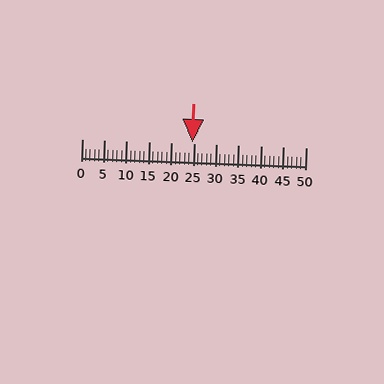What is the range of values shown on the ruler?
The ruler shows values from 0 to 50.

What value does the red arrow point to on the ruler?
The red arrow points to approximately 25.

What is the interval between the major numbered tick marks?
The major tick marks are spaced 5 units apart.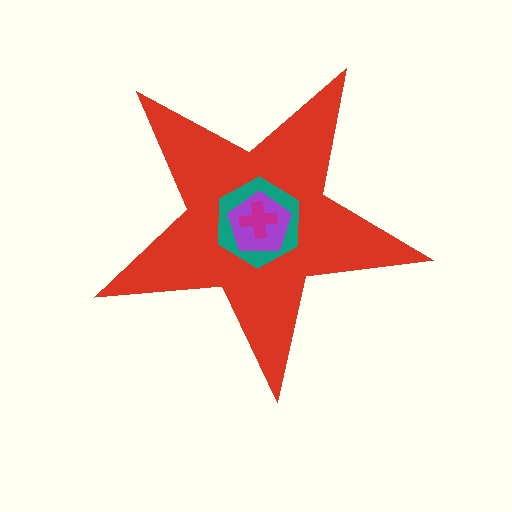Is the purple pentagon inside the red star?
Yes.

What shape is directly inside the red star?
The teal hexagon.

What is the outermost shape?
The red star.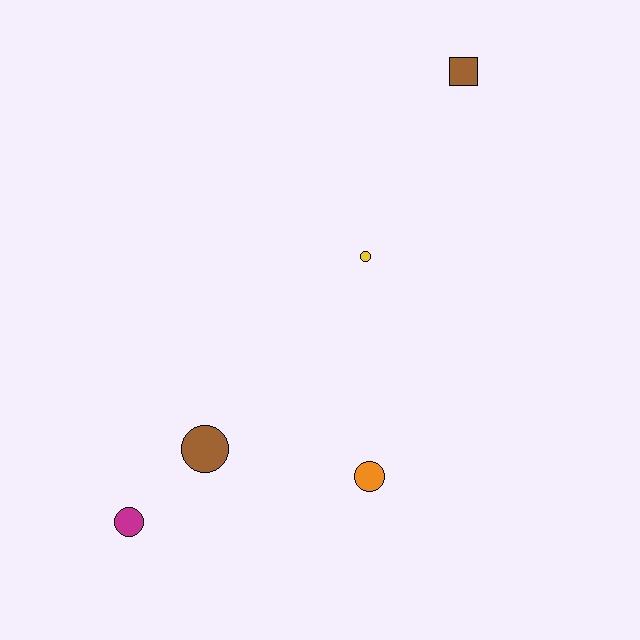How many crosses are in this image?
There are no crosses.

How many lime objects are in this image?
There are no lime objects.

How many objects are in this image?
There are 5 objects.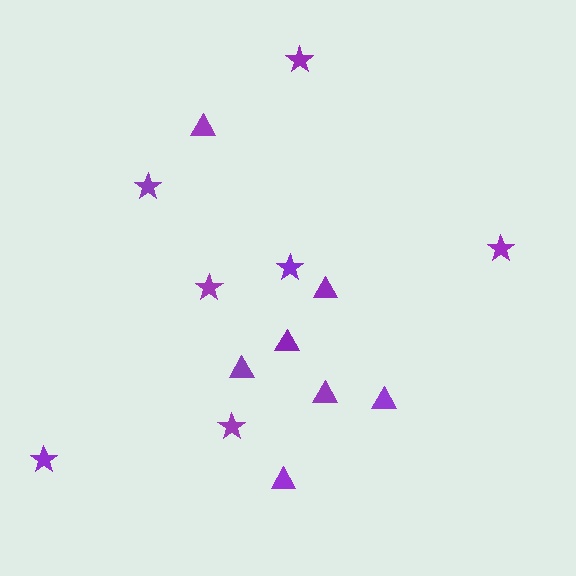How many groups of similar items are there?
There are 2 groups: one group of stars (7) and one group of triangles (7).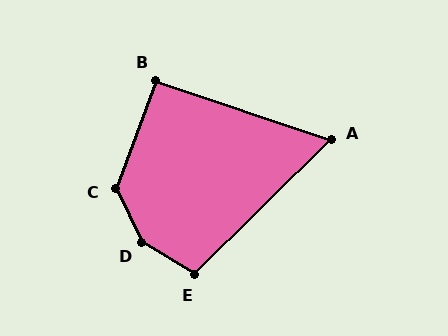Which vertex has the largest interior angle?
D, at approximately 148 degrees.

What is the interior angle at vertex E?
Approximately 104 degrees (obtuse).